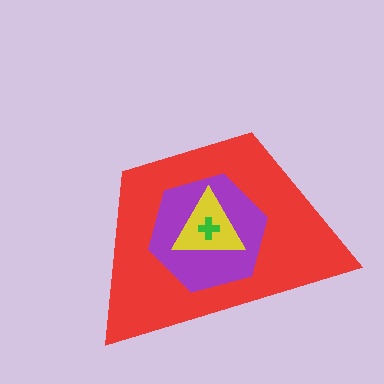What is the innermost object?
The green cross.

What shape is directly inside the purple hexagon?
The yellow triangle.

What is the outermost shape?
The red trapezoid.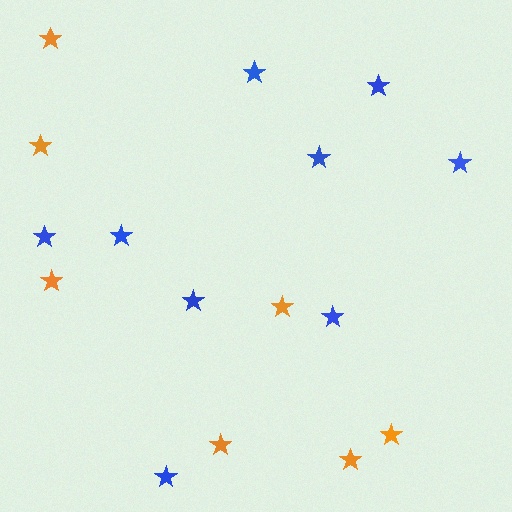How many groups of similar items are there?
There are 2 groups: one group of blue stars (9) and one group of orange stars (7).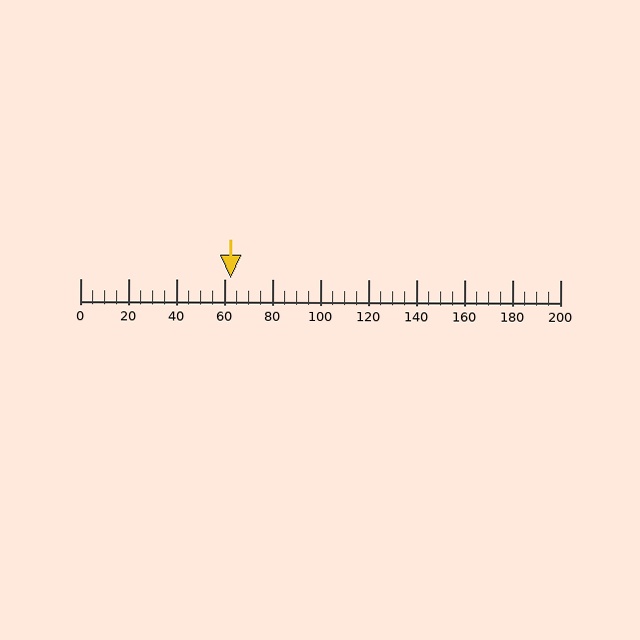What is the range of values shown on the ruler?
The ruler shows values from 0 to 200.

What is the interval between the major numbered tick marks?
The major tick marks are spaced 20 units apart.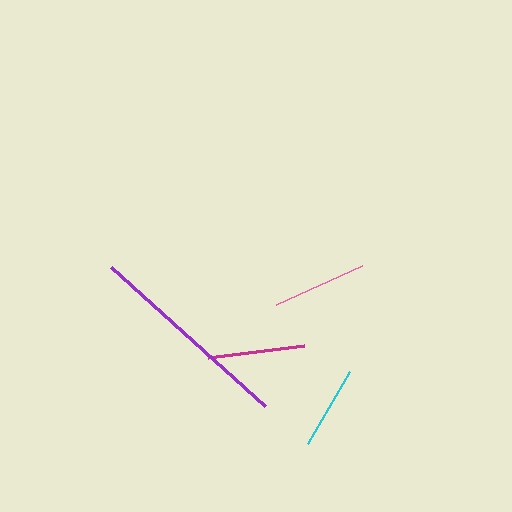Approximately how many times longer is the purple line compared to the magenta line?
The purple line is approximately 2.1 times the length of the magenta line.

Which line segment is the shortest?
The cyan line is the shortest at approximately 84 pixels.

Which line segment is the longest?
The purple line is the longest at approximately 207 pixels.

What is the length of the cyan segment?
The cyan segment is approximately 84 pixels long.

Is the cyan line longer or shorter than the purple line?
The purple line is longer than the cyan line.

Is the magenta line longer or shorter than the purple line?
The purple line is longer than the magenta line.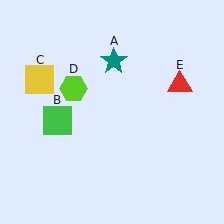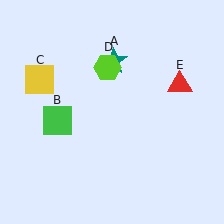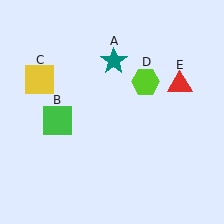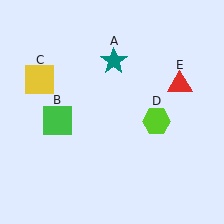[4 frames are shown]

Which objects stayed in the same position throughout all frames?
Teal star (object A) and green square (object B) and yellow square (object C) and red triangle (object E) remained stationary.